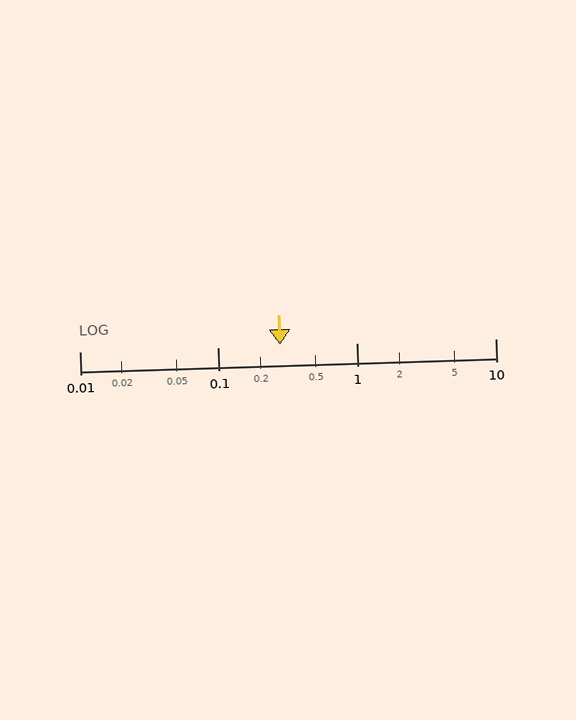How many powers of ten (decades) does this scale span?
The scale spans 3 decades, from 0.01 to 10.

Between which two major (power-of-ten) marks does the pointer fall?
The pointer is between 0.1 and 1.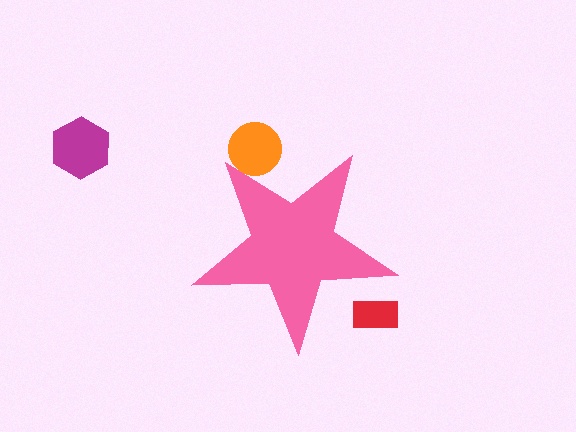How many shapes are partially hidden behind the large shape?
2 shapes are partially hidden.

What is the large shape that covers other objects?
A pink star.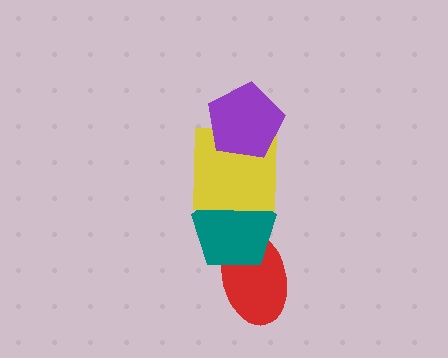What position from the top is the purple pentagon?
The purple pentagon is 1st from the top.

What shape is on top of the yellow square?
The purple pentagon is on top of the yellow square.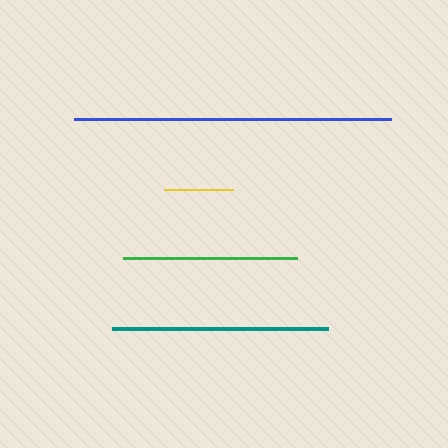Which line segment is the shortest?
The yellow line is the shortest at approximately 69 pixels.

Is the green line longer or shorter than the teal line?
The teal line is longer than the green line.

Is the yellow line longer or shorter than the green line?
The green line is longer than the yellow line.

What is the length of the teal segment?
The teal segment is approximately 215 pixels long.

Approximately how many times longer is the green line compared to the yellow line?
The green line is approximately 2.5 times the length of the yellow line.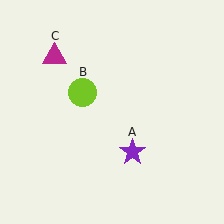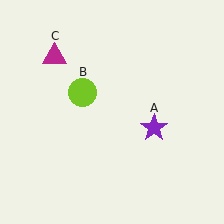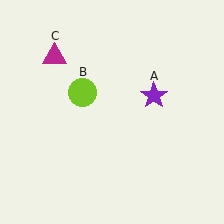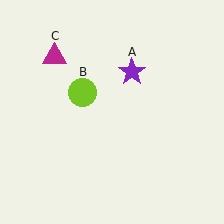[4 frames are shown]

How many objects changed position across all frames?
1 object changed position: purple star (object A).